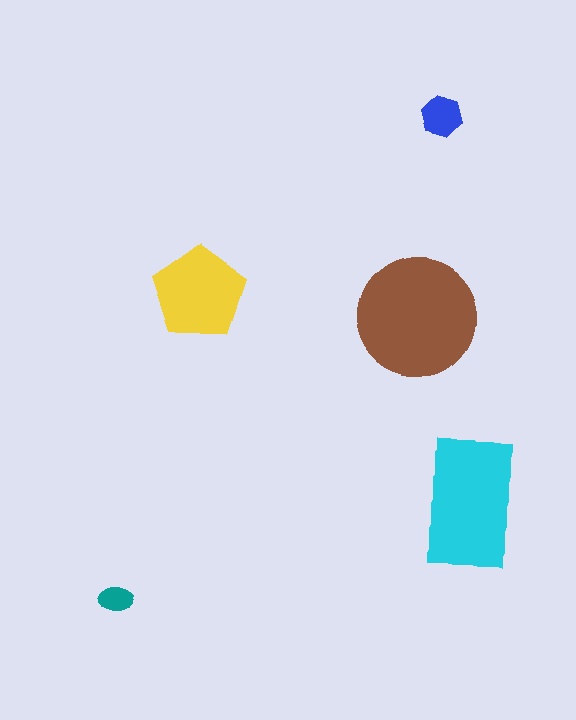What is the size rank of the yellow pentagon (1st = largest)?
3rd.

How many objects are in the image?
There are 5 objects in the image.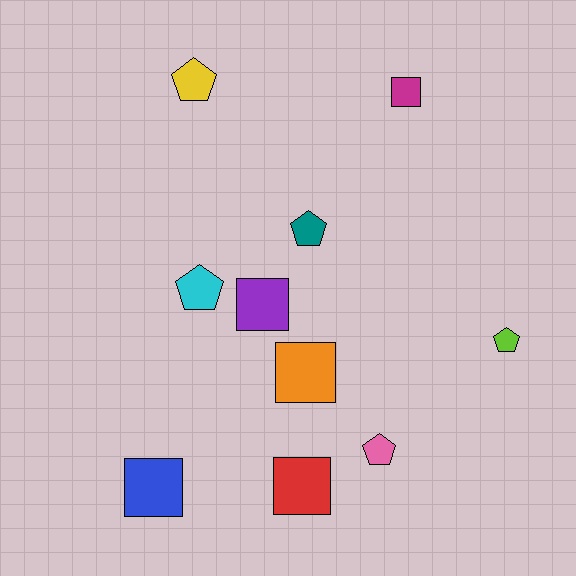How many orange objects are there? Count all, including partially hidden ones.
There is 1 orange object.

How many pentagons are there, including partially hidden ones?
There are 5 pentagons.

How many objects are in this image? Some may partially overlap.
There are 10 objects.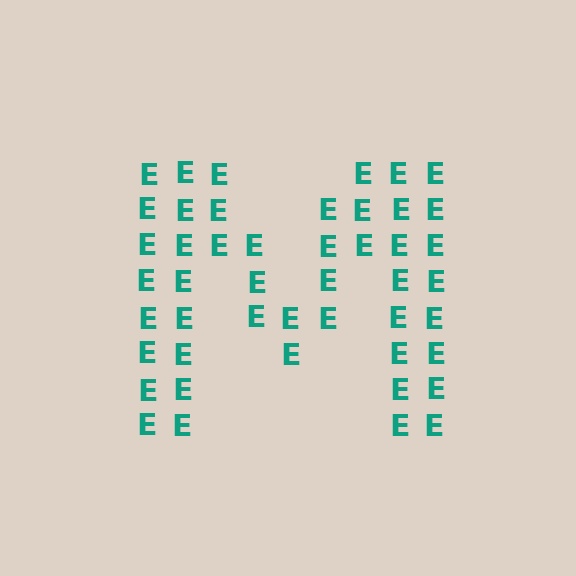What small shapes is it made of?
It is made of small letter E's.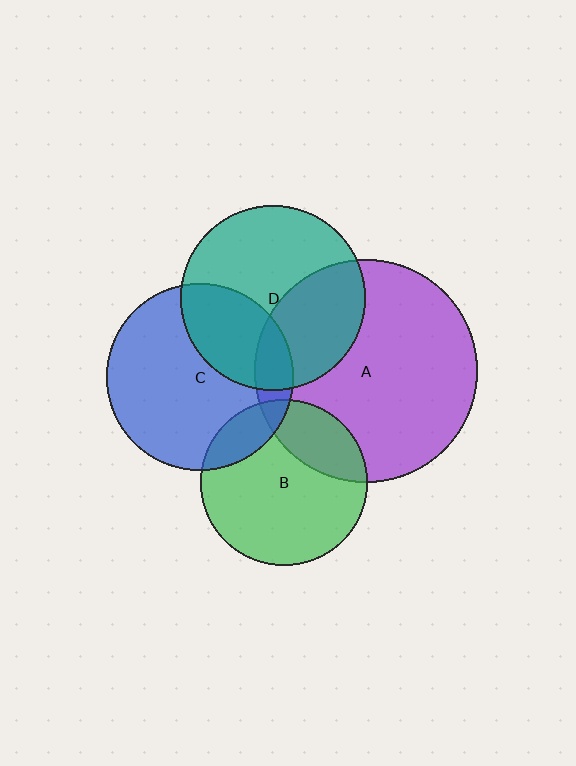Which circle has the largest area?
Circle A (purple).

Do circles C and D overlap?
Yes.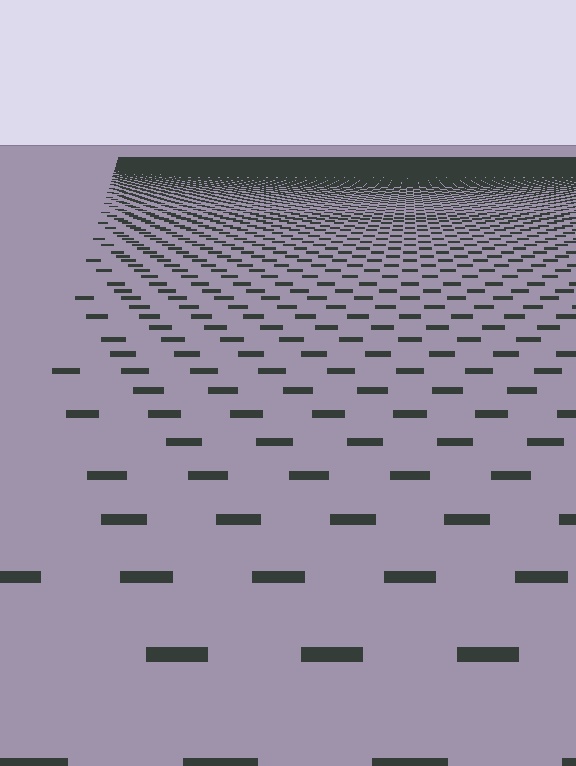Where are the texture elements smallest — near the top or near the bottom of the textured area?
Near the top.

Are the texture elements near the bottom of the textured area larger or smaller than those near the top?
Larger. Near the bottom, elements are closer to the viewer and appear at a bigger on-screen size.